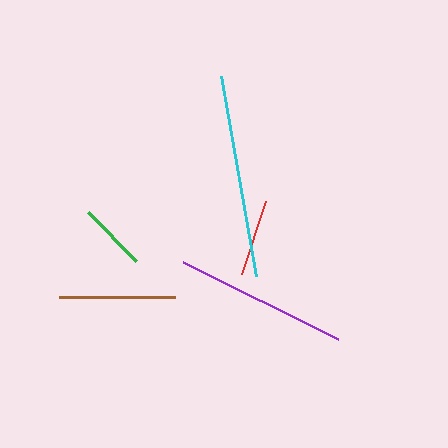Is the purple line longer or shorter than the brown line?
The purple line is longer than the brown line.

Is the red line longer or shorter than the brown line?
The brown line is longer than the red line.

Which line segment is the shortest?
The green line is the shortest at approximately 68 pixels.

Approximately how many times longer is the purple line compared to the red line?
The purple line is approximately 2.2 times the length of the red line.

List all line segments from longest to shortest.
From longest to shortest: cyan, purple, brown, red, green.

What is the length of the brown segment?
The brown segment is approximately 116 pixels long.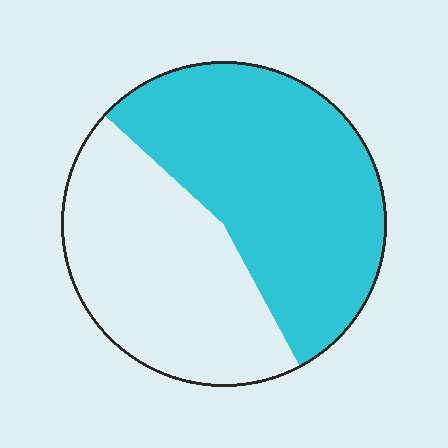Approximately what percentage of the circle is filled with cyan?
Approximately 55%.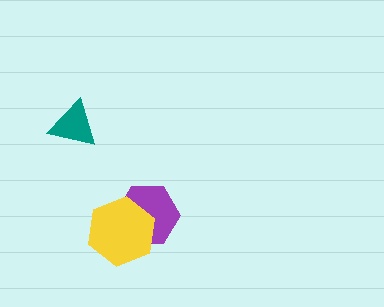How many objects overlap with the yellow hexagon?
1 object overlaps with the yellow hexagon.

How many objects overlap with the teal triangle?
0 objects overlap with the teal triangle.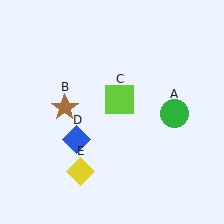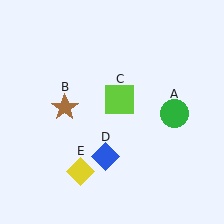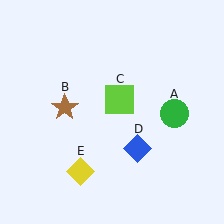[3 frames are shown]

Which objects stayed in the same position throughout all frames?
Green circle (object A) and brown star (object B) and lime square (object C) and yellow diamond (object E) remained stationary.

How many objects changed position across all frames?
1 object changed position: blue diamond (object D).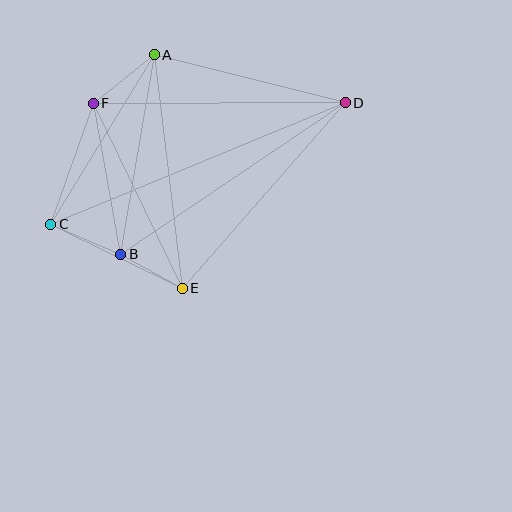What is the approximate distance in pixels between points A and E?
The distance between A and E is approximately 235 pixels.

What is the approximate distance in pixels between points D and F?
The distance between D and F is approximately 252 pixels.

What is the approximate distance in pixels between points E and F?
The distance between E and F is approximately 205 pixels.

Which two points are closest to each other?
Points B and E are closest to each other.